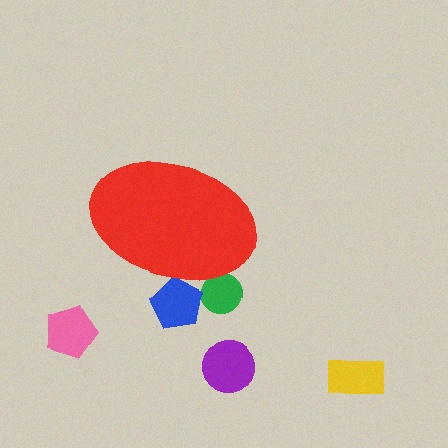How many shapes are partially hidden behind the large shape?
2 shapes are partially hidden.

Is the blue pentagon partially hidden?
Yes, the blue pentagon is partially hidden behind the red ellipse.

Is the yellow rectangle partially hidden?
No, the yellow rectangle is fully visible.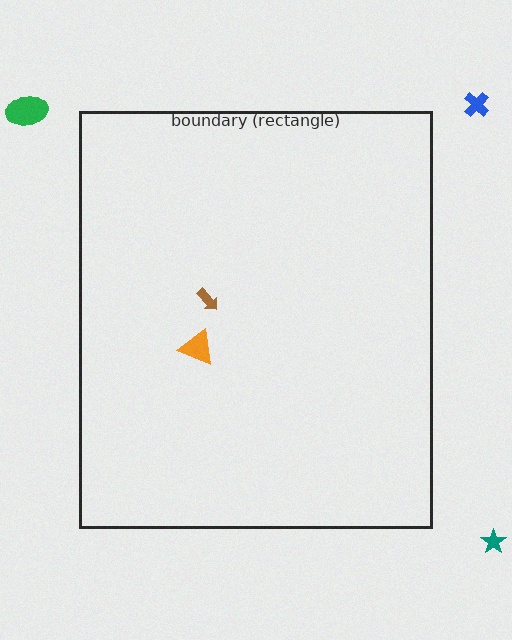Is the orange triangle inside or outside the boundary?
Inside.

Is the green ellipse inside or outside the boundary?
Outside.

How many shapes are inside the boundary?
2 inside, 3 outside.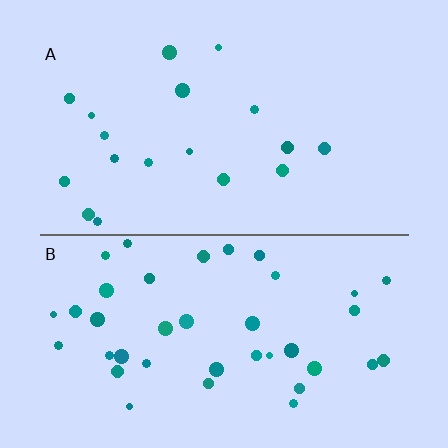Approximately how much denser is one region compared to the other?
Approximately 2.3× — region B over region A.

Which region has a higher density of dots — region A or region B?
B (the bottom).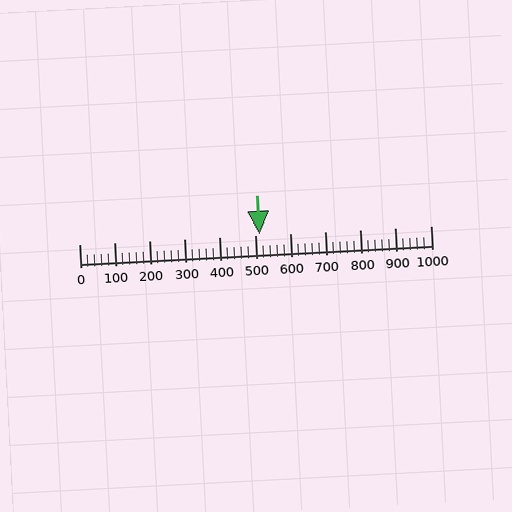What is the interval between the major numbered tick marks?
The major tick marks are spaced 100 units apart.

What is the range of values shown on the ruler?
The ruler shows values from 0 to 1000.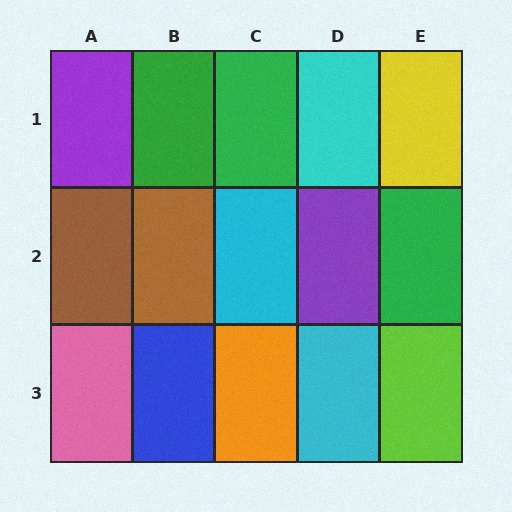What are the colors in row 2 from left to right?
Brown, brown, cyan, purple, green.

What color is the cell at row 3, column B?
Blue.